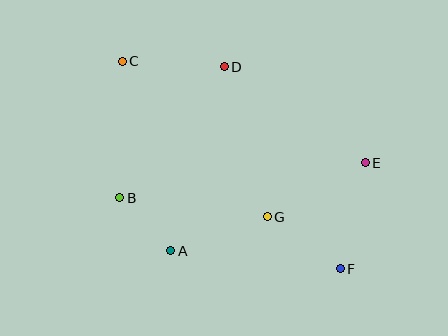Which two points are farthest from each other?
Points C and F are farthest from each other.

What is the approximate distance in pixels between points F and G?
The distance between F and G is approximately 89 pixels.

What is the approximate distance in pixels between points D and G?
The distance between D and G is approximately 157 pixels.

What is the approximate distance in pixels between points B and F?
The distance between B and F is approximately 232 pixels.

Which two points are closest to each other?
Points A and B are closest to each other.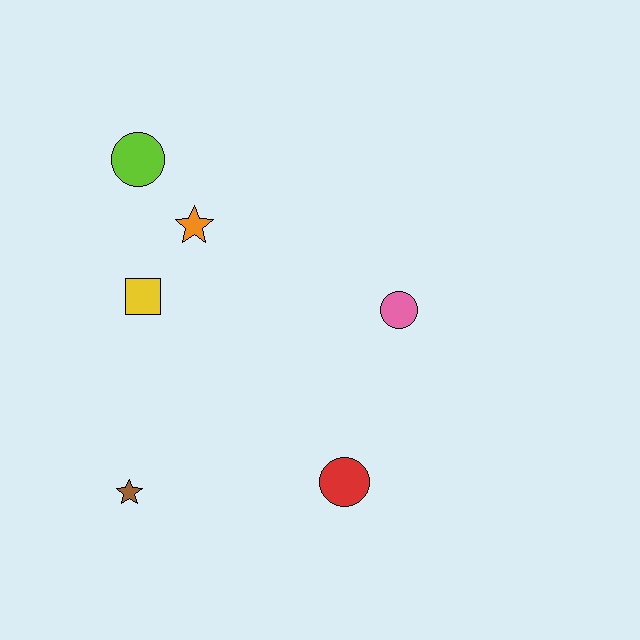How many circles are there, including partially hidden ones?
There are 3 circles.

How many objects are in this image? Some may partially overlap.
There are 6 objects.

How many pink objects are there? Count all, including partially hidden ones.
There is 1 pink object.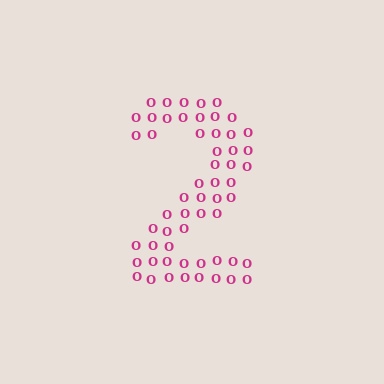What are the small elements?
The small elements are letter O's.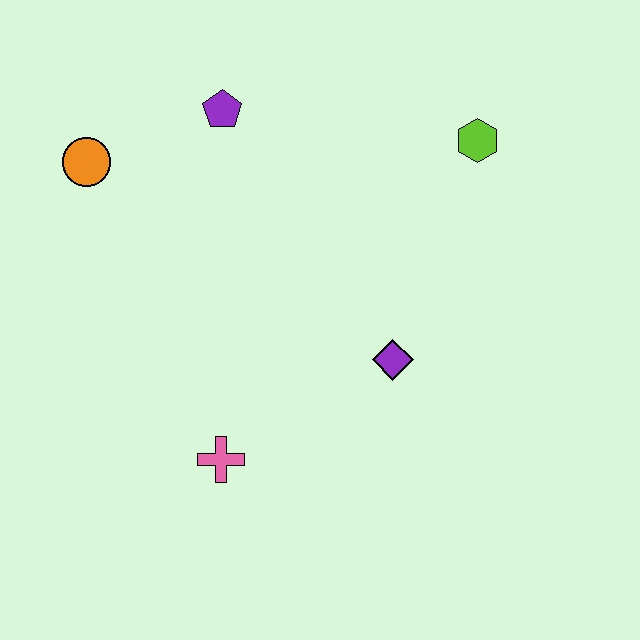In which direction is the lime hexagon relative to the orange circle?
The lime hexagon is to the right of the orange circle.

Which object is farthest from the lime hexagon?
The pink cross is farthest from the lime hexagon.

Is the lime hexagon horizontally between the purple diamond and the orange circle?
No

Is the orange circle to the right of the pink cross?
No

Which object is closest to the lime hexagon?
The purple diamond is closest to the lime hexagon.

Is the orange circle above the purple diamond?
Yes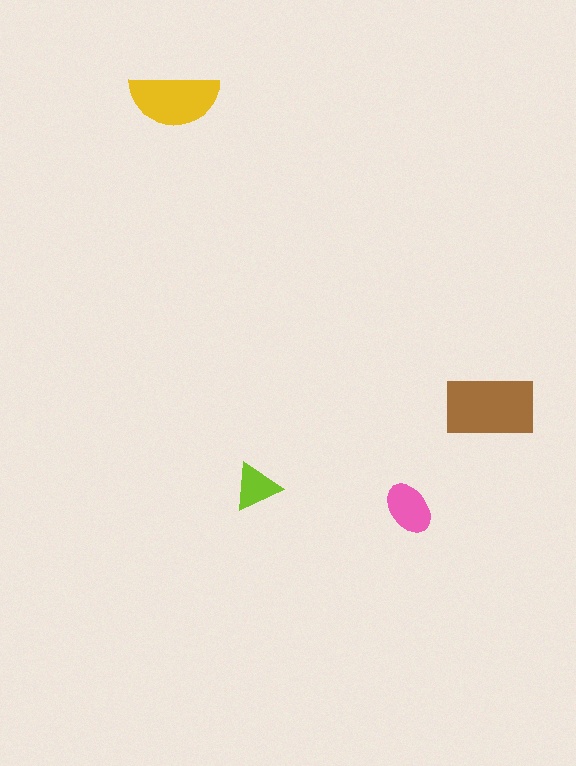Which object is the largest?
The brown rectangle.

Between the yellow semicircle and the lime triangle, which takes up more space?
The yellow semicircle.